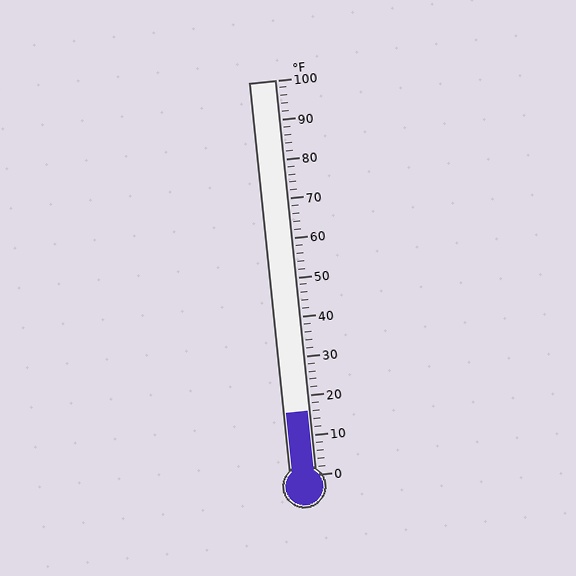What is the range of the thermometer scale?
The thermometer scale ranges from 0°F to 100°F.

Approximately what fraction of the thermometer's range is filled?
The thermometer is filled to approximately 15% of its range.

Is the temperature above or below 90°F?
The temperature is below 90°F.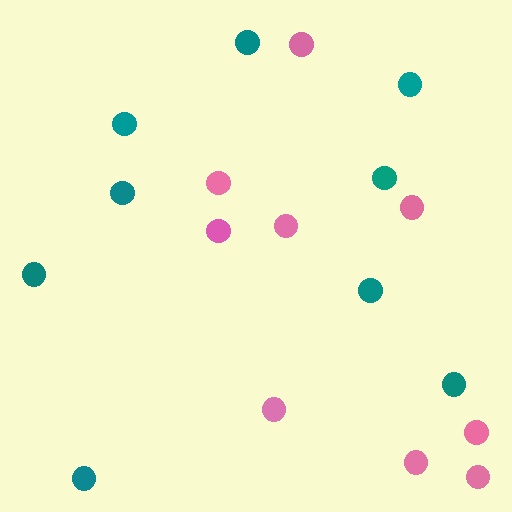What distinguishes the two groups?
There are 2 groups: one group of pink circles (9) and one group of teal circles (9).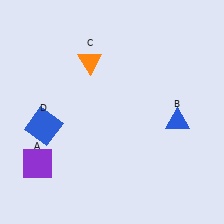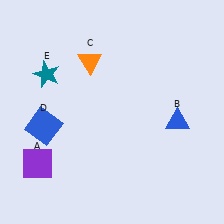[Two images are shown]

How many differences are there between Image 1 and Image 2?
There is 1 difference between the two images.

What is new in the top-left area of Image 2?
A teal star (E) was added in the top-left area of Image 2.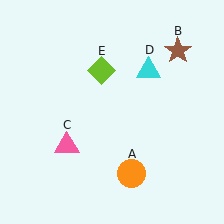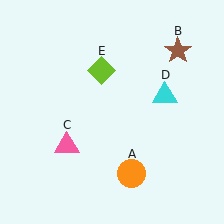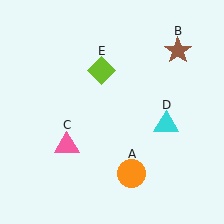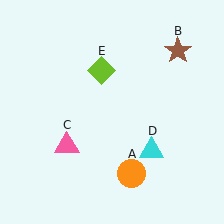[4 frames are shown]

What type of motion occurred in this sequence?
The cyan triangle (object D) rotated clockwise around the center of the scene.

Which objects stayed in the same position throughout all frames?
Orange circle (object A) and brown star (object B) and pink triangle (object C) and lime diamond (object E) remained stationary.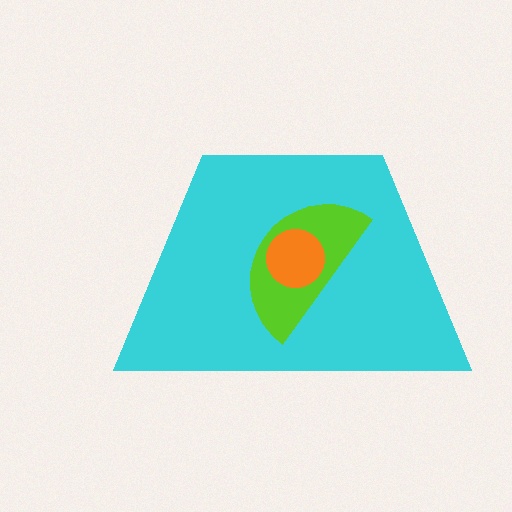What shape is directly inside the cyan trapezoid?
The lime semicircle.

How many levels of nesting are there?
3.